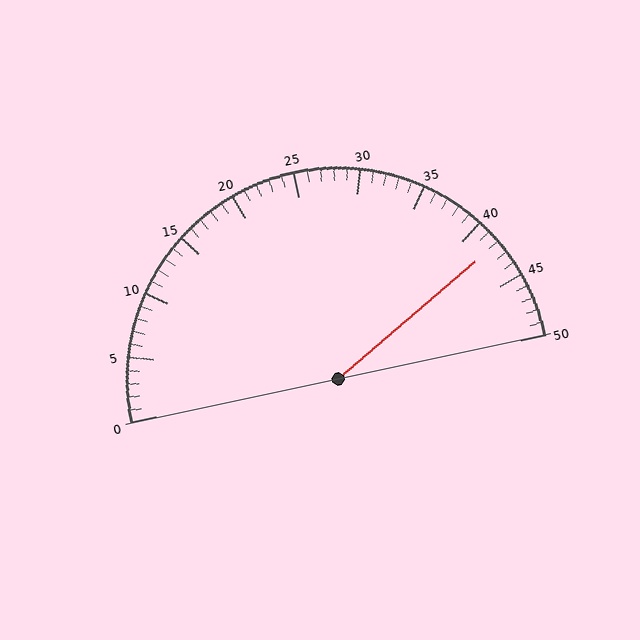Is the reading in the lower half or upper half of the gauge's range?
The reading is in the upper half of the range (0 to 50).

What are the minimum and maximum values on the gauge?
The gauge ranges from 0 to 50.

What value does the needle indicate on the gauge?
The needle indicates approximately 42.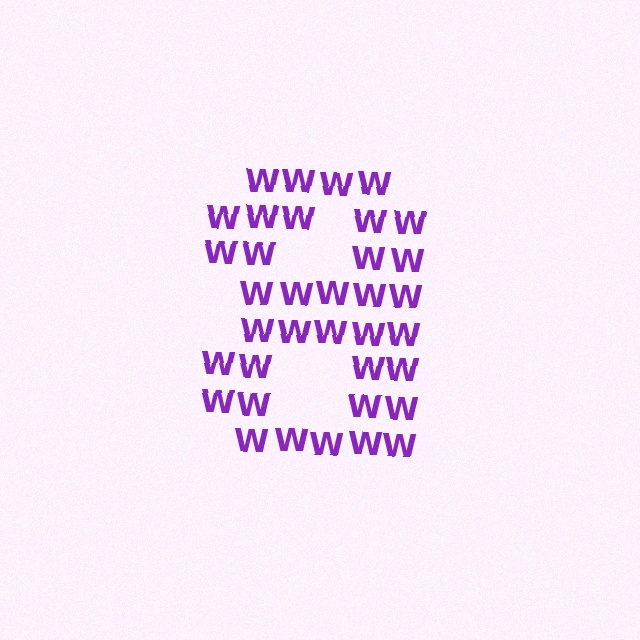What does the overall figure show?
The overall figure shows the digit 8.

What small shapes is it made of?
It is made of small letter W's.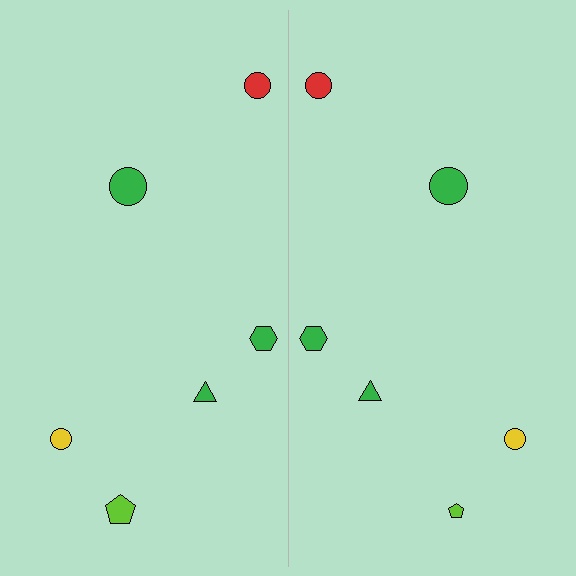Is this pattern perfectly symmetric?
No, the pattern is not perfectly symmetric. The lime pentagon on the right side has a different size than its mirror counterpart.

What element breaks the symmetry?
The lime pentagon on the right side has a different size than its mirror counterpart.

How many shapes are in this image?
There are 12 shapes in this image.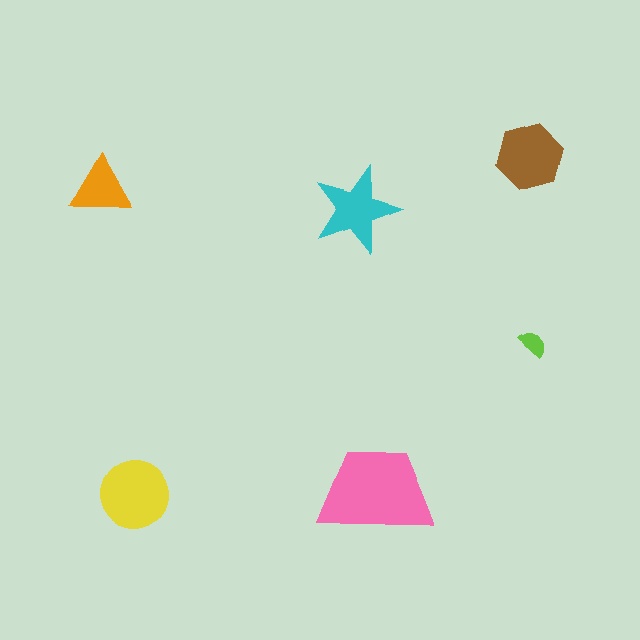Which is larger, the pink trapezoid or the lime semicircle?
The pink trapezoid.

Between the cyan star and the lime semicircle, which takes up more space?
The cyan star.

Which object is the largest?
The pink trapezoid.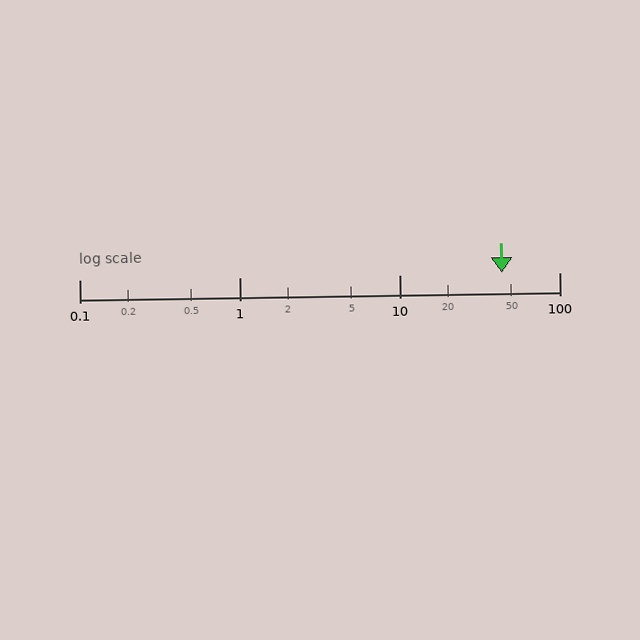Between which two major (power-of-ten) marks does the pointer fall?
The pointer is between 10 and 100.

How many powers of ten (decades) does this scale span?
The scale spans 3 decades, from 0.1 to 100.